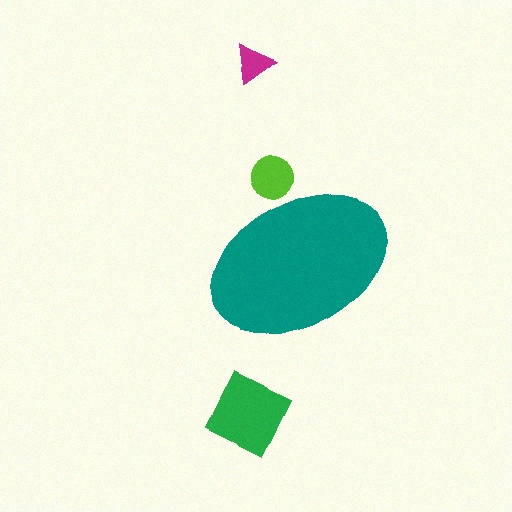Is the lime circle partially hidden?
Yes, the lime circle is partially hidden behind the teal ellipse.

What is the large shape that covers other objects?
A teal ellipse.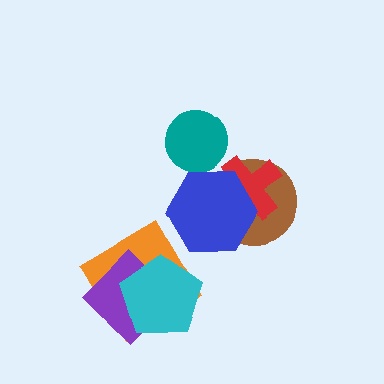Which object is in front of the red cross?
The blue hexagon is in front of the red cross.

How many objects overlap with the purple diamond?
2 objects overlap with the purple diamond.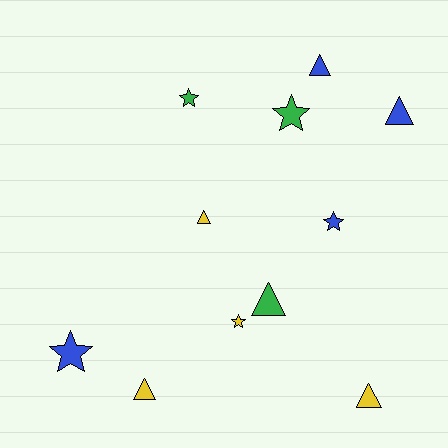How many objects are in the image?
There are 11 objects.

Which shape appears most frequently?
Triangle, with 6 objects.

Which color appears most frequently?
Yellow, with 4 objects.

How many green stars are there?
There are 2 green stars.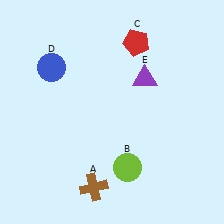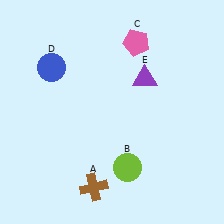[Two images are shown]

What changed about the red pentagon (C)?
In Image 1, C is red. In Image 2, it changed to pink.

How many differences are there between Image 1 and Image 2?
There is 1 difference between the two images.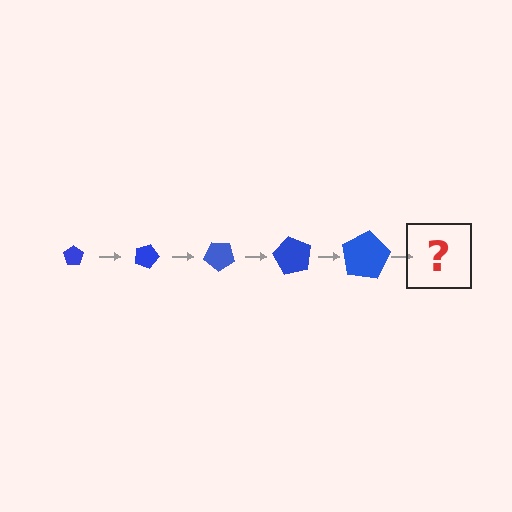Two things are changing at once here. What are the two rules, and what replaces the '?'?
The two rules are that the pentagon grows larger each step and it rotates 20 degrees each step. The '?' should be a pentagon, larger than the previous one and rotated 100 degrees from the start.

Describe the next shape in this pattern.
It should be a pentagon, larger than the previous one and rotated 100 degrees from the start.